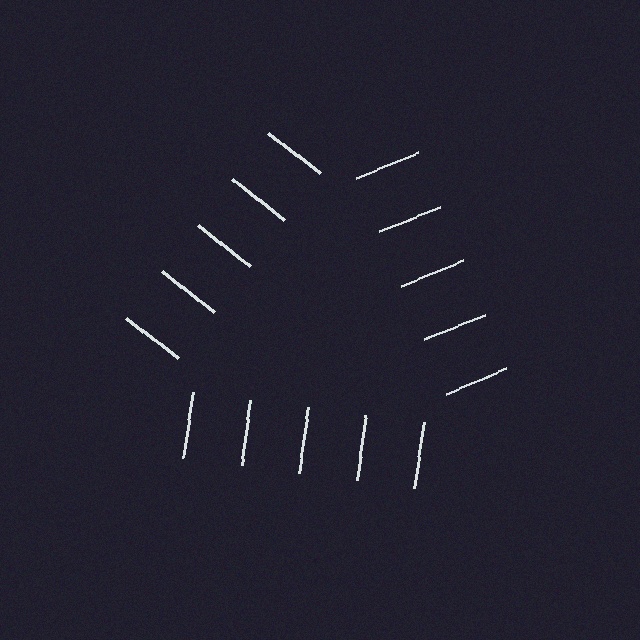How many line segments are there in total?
15 — 5 along each of the 3 edges.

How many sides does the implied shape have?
3 sides — the line-ends trace a triangle.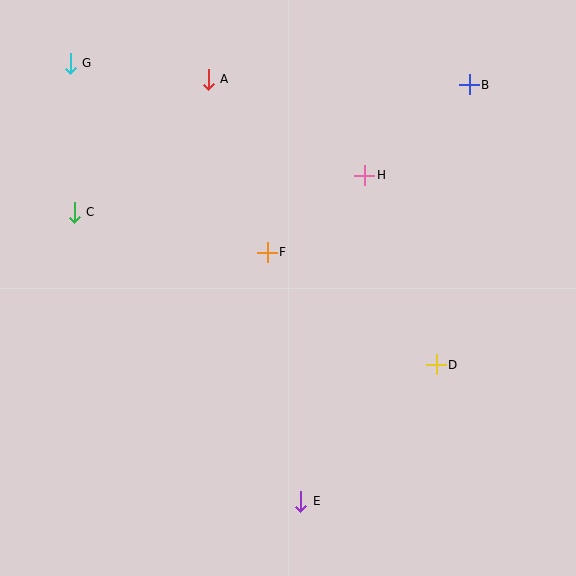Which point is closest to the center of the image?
Point F at (267, 252) is closest to the center.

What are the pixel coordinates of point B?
Point B is at (469, 85).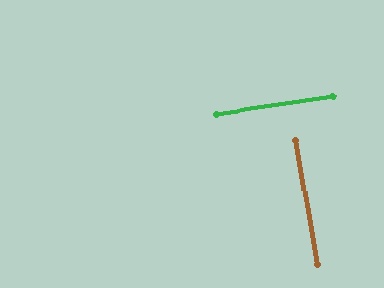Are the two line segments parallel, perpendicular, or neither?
Perpendicular — they meet at approximately 88°.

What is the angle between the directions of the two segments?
Approximately 88 degrees.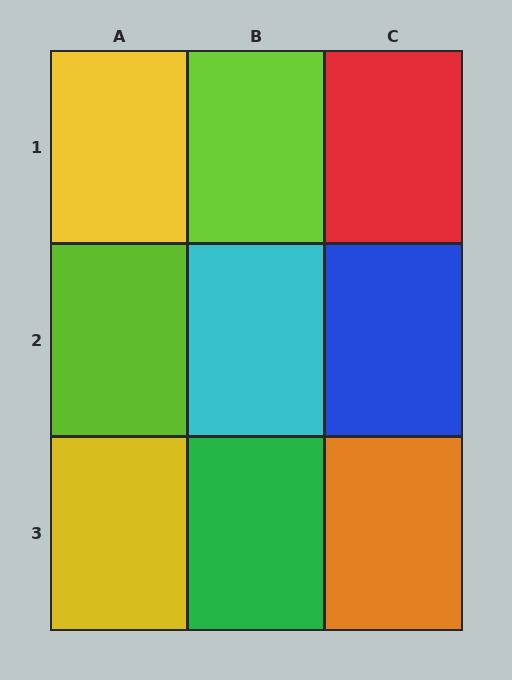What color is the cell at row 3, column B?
Green.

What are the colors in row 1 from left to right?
Yellow, lime, red.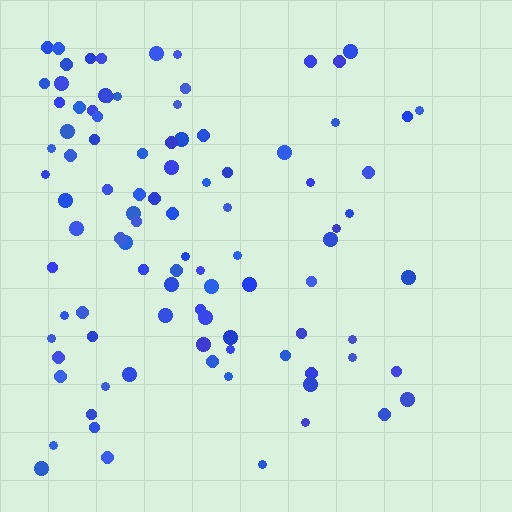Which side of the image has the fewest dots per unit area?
The right.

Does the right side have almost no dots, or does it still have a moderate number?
Still a moderate number, just noticeably fewer than the left.